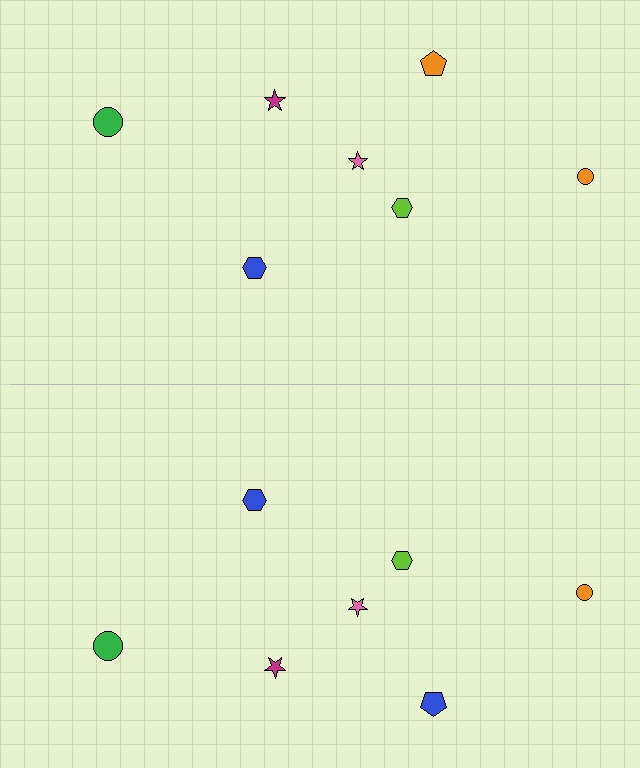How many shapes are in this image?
There are 14 shapes in this image.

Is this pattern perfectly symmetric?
No, the pattern is not perfectly symmetric. The blue pentagon on the bottom side breaks the symmetry — its mirror counterpart is orange.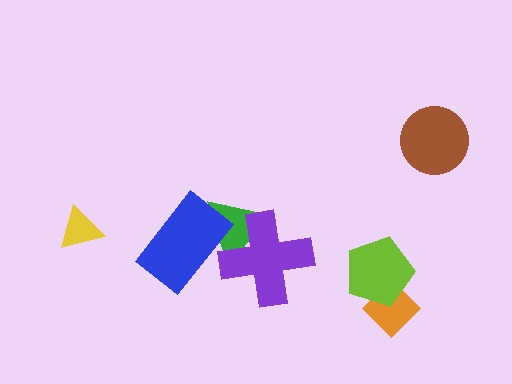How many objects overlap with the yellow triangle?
0 objects overlap with the yellow triangle.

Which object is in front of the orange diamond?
The lime pentagon is in front of the orange diamond.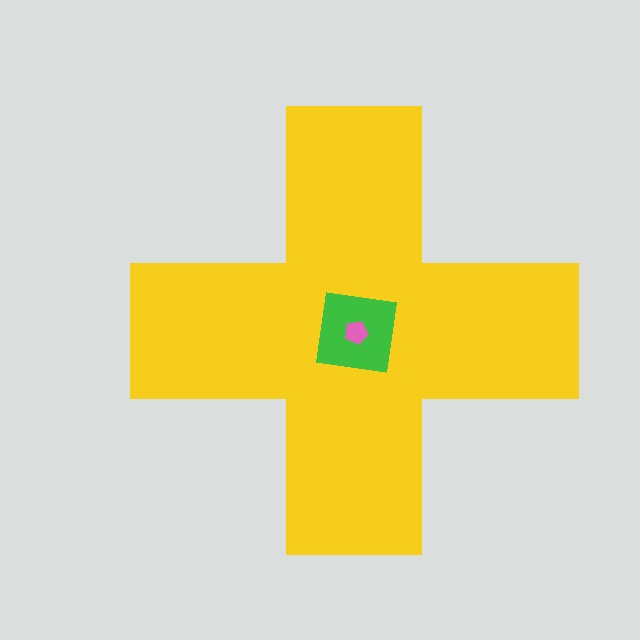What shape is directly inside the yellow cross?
The green square.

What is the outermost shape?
The yellow cross.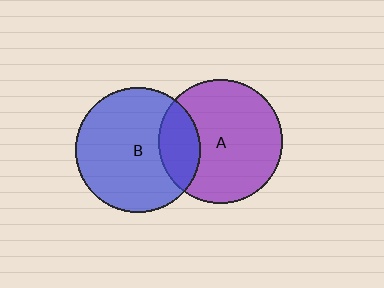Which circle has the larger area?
Circle B (blue).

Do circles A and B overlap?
Yes.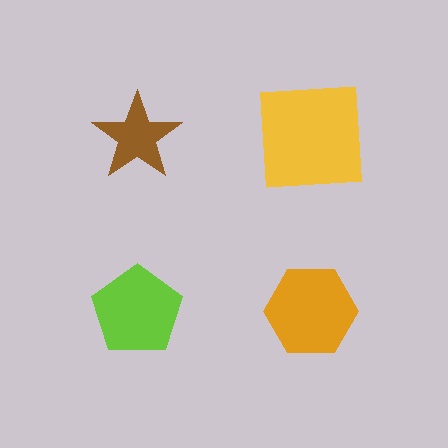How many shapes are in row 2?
2 shapes.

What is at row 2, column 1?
A lime pentagon.